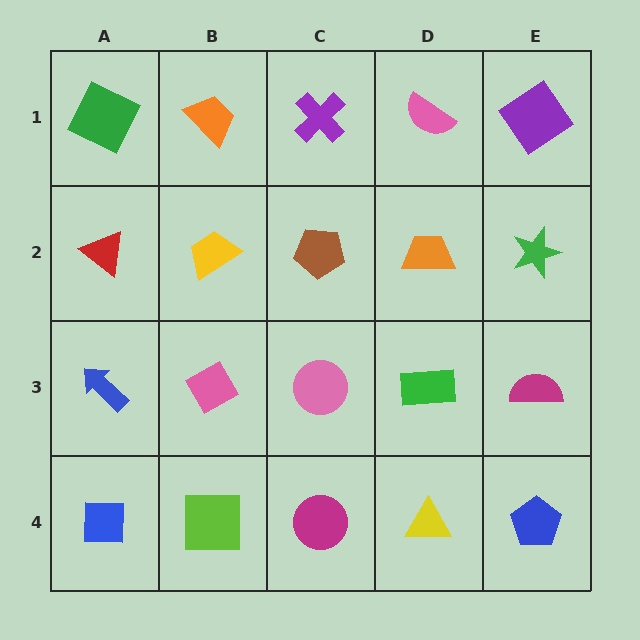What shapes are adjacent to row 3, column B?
A yellow trapezoid (row 2, column B), a lime square (row 4, column B), a blue arrow (row 3, column A), a pink circle (row 3, column C).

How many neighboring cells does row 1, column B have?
3.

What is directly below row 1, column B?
A yellow trapezoid.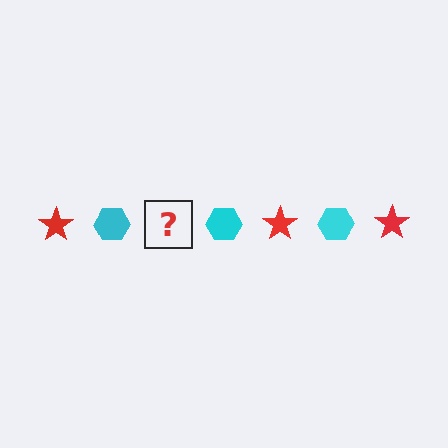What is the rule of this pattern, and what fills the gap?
The rule is that the pattern alternates between red star and cyan hexagon. The gap should be filled with a red star.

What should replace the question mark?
The question mark should be replaced with a red star.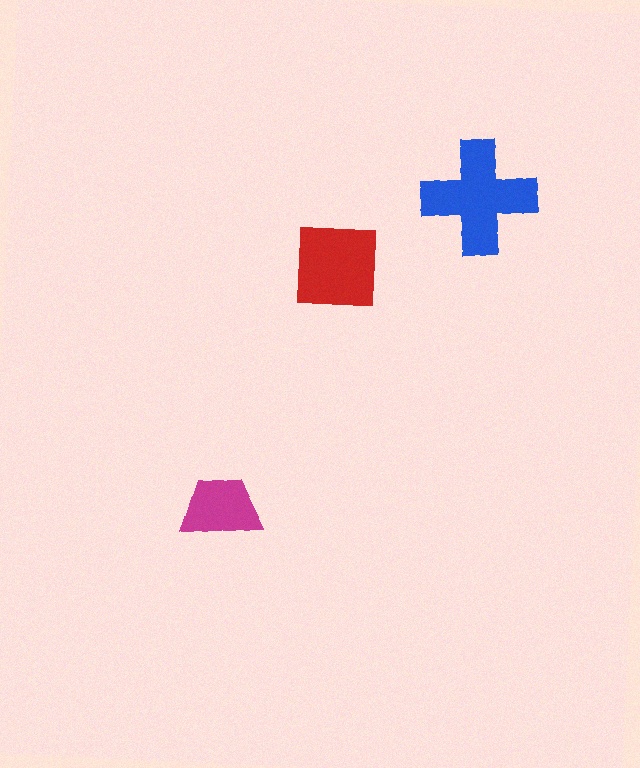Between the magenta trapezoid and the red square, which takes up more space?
The red square.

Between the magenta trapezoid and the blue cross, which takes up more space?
The blue cross.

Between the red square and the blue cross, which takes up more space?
The blue cross.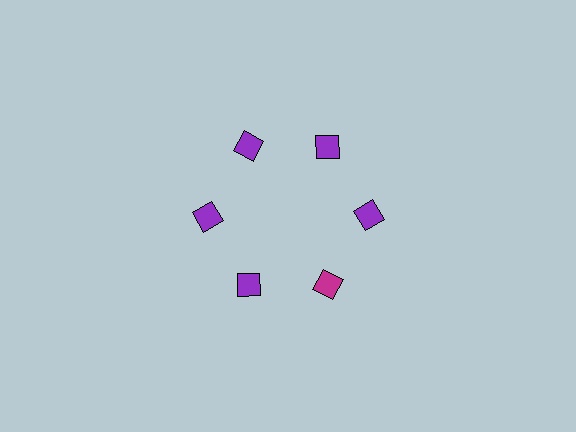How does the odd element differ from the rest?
It has a different color: magenta instead of purple.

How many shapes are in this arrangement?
There are 6 shapes arranged in a ring pattern.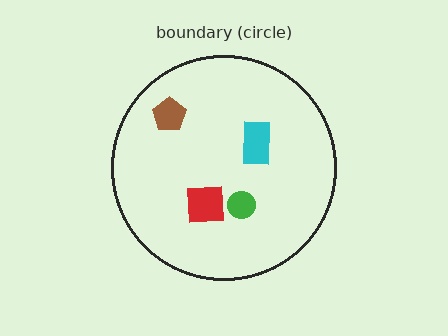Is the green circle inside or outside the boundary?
Inside.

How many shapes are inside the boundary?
4 inside, 0 outside.